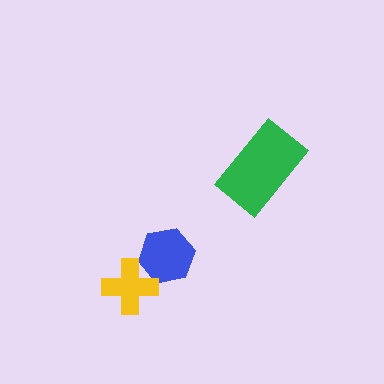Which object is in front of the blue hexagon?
The yellow cross is in front of the blue hexagon.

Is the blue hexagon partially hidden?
Yes, it is partially covered by another shape.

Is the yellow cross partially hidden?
No, no other shape covers it.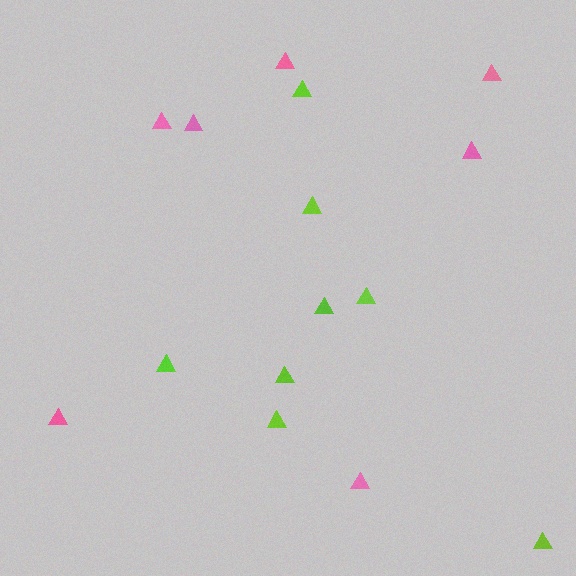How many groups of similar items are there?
There are 2 groups: one group of pink triangles (7) and one group of lime triangles (8).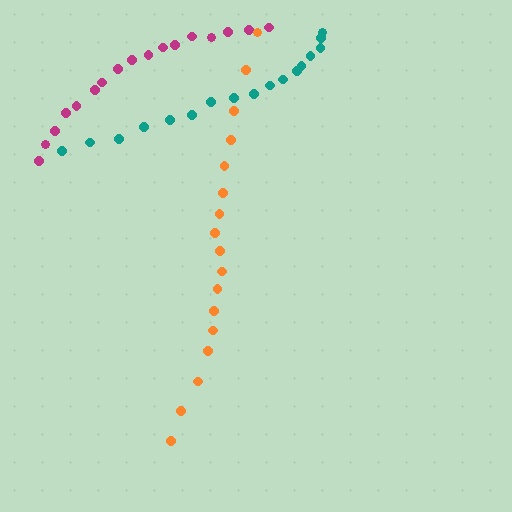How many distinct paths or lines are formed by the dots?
There are 3 distinct paths.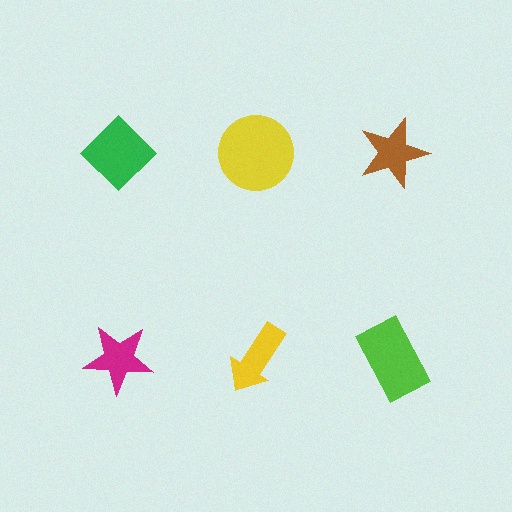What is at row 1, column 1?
A green diamond.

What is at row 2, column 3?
A lime rectangle.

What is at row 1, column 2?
A yellow circle.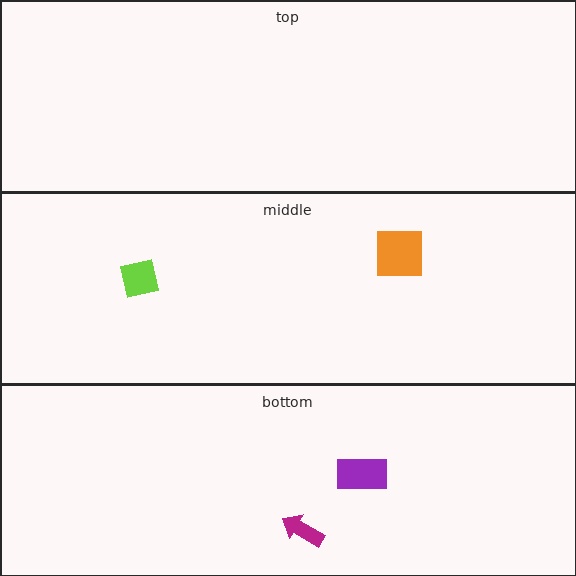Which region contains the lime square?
The middle region.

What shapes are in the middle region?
The lime square, the orange square.